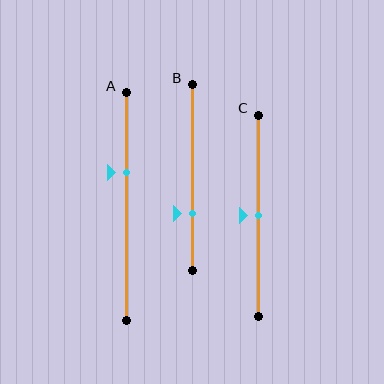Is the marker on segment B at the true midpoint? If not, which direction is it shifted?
No, the marker on segment B is shifted downward by about 19% of the segment length.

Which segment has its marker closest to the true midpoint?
Segment C has its marker closest to the true midpoint.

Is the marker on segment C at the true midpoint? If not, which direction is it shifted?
Yes, the marker on segment C is at the true midpoint.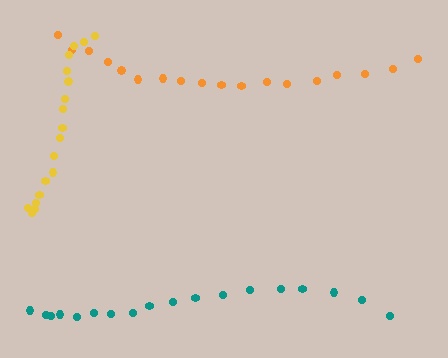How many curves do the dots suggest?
There are 3 distinct paths.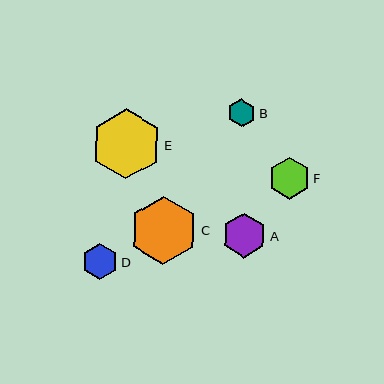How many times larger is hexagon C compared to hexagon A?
Hexagon C is approximately 1.5 times the size of hexagon A.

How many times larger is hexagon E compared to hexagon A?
Hexagon E is approximately 1.6 times the size of hexagon A.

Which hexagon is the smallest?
Hexagon B is the smallest with a size of approximately 29 pixels.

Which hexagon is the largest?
Hexagon E is the largest with a size of approximately 70 pixels.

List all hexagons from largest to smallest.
From largest to smallest: E, C, A, F, D, B.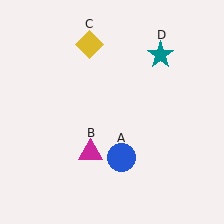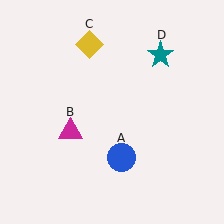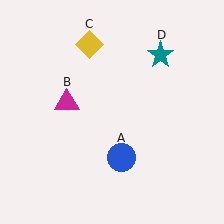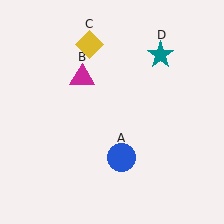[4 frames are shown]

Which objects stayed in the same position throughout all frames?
Blue circle (object A) and yellow diamond (object C) and teal star (object D) remained stationary.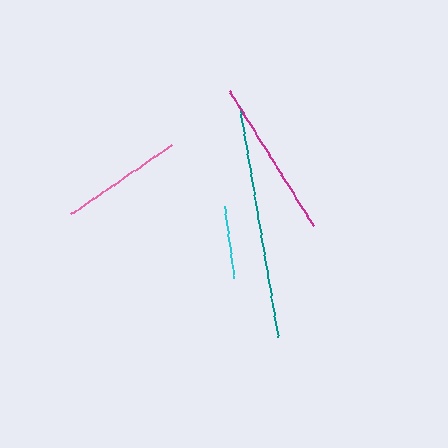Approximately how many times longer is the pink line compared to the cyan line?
The pink line is approximately 1.7 times the length of the cyan line.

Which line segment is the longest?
The teal line is the longest at approximately 235 pixels.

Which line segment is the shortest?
The cyan line is the shortest at approximately 73 pixels.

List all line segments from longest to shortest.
From longest to shortest: teal, magenta, pink, cyan.